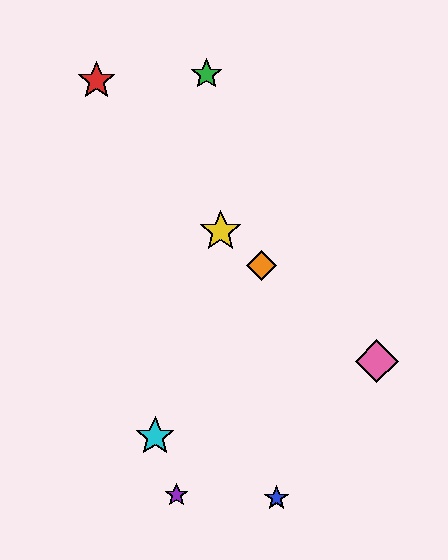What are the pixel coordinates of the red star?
The red star is at (96, 81).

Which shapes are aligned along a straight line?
The yellow star, the orange diamond, the pink diamond are aligned along a straight line.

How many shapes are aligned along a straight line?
3 shapes (the yellow star, the orange diamond, the pink diamond) are aligned along a straight line.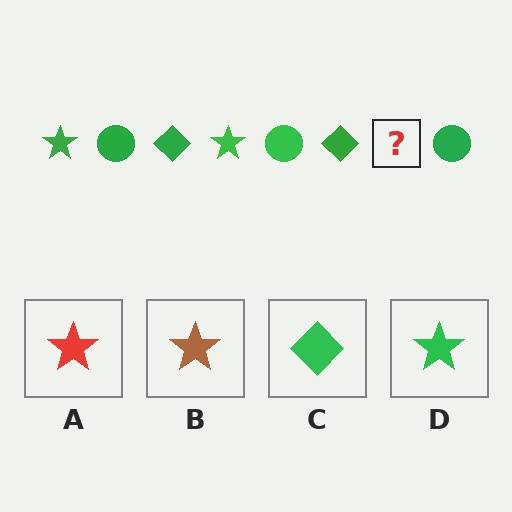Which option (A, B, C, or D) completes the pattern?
D.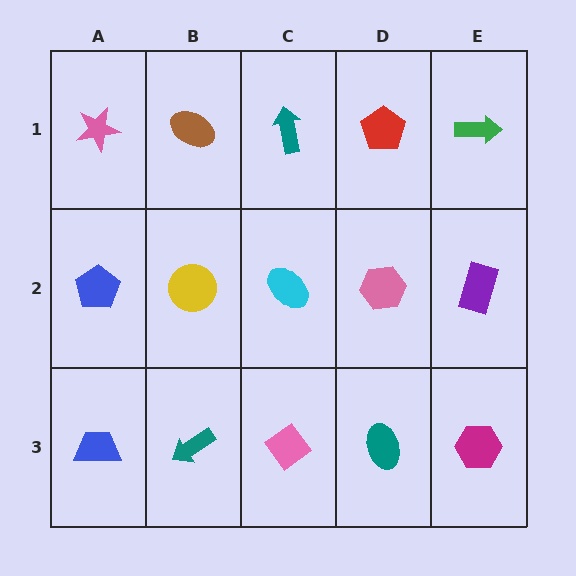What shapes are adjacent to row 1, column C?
A cyan ellipse (row 2, column C), a brown ellipse (row 1, column B), a red pentagon (row 1, column D).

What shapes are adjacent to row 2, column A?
A pink star (row 1, column A), a blue trapezoid (row 3, column A), a yellow circle (row 2, column B).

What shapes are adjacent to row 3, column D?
A pink hexagon (row 2, column D), a pink diamond (row 3, column C), a magenta hexagon (row 3, column E).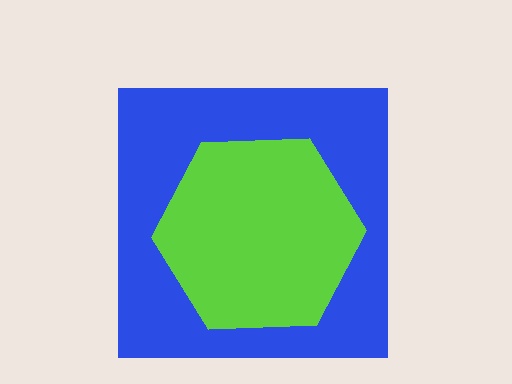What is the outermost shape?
The blue square.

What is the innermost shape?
The lime hexagon.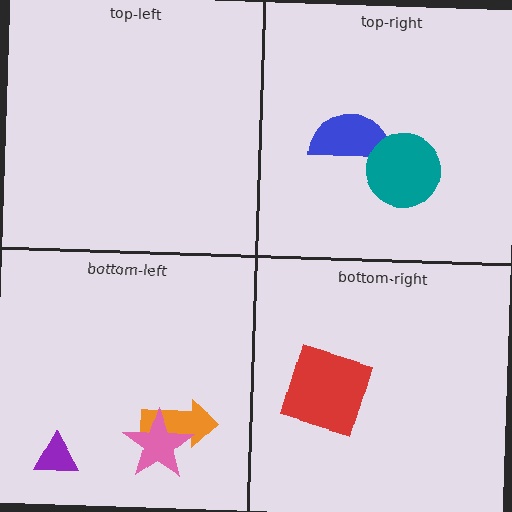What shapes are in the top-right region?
The blue semicircle, the teal circle.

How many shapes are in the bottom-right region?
1.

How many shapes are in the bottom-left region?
3.